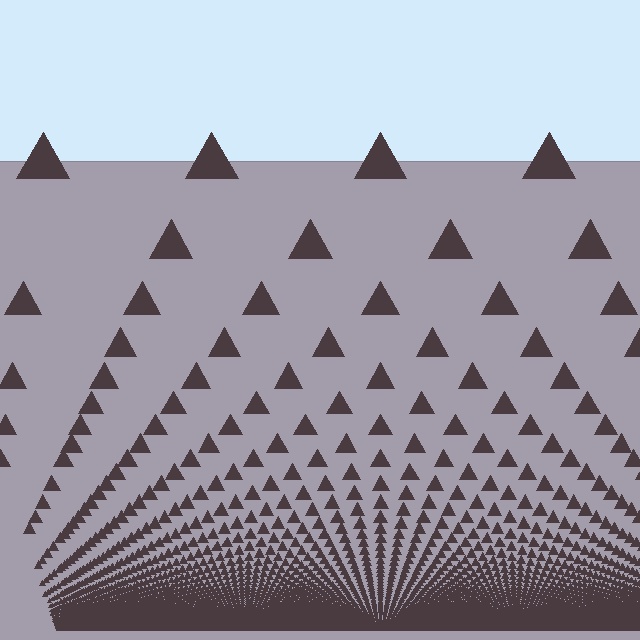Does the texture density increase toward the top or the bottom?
Density increases toward the bottom.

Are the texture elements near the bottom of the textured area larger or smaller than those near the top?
Smaller. The gradient is inverted — elements near the bottom are smaller and denser.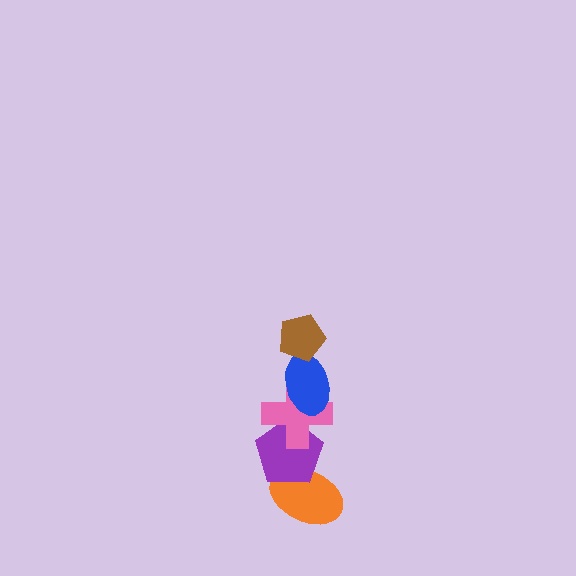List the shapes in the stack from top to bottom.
From top to bottom: the brown pentagon, the blue ellipse, the pink cross, the purple pentagon, the orange ellipse.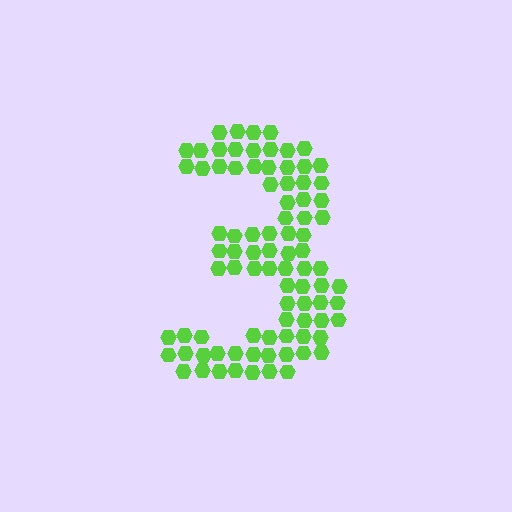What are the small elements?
The small elements are hexagons.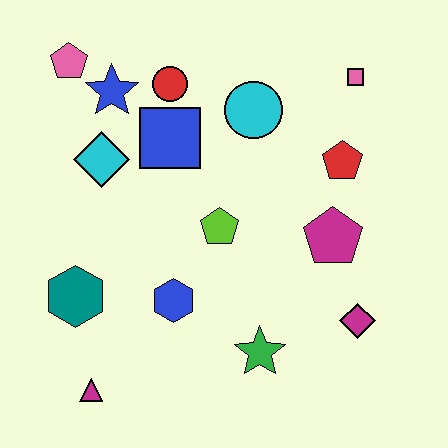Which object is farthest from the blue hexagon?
The pink square is farthest from the blue hexagon.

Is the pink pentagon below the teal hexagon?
No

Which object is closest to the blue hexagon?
The lime pentagon is closest to the blue hexagon.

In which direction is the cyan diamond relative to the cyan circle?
The cyan diamond is to the left of the cyan circle.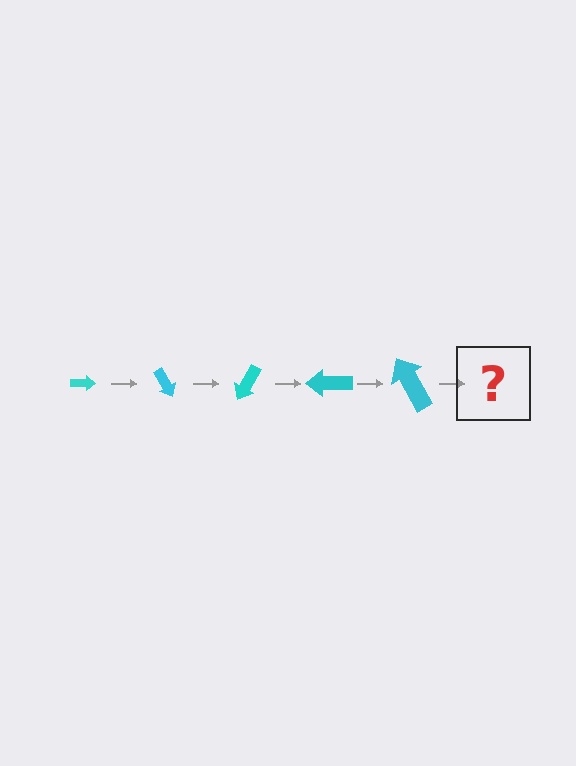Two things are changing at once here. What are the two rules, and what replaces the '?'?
The two rules are that the arrow grows larger each step and it rotates 60 degrees each step. The '?' should be an arrow, larger than the previous one and rotated 300 degrees from the start.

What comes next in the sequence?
The next element should be an arrow, larger than the previous one and rotated 300 degrees from the start.